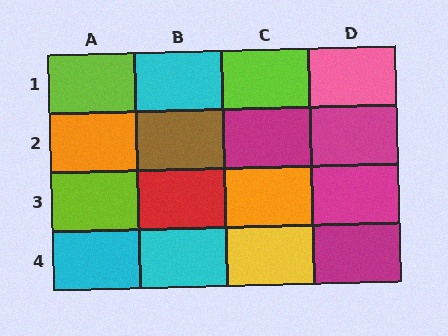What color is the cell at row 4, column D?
Magenta.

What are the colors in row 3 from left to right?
Lime, red, orange, magenta.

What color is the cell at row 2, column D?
Magenta.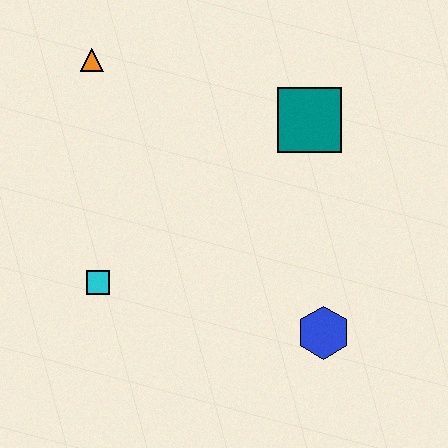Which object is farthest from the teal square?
The cyan square is farthest from the teal square.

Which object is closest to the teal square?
The blue hexagon is closest to the teal square.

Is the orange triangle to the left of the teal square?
Yes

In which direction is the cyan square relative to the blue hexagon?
The cyan square is to the left of the blue hexagon.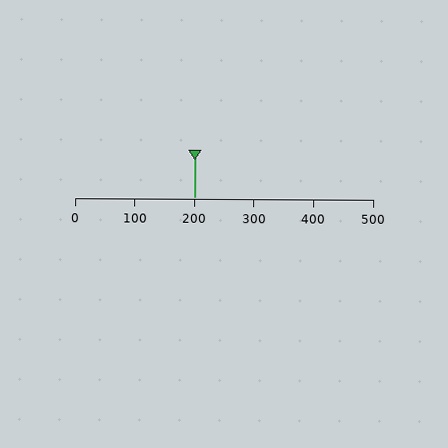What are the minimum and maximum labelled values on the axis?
The axis runs from 0 to 500.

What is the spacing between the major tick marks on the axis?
The major ticks are spaced 100 apart.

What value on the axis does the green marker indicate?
The marker indicates approximately 200.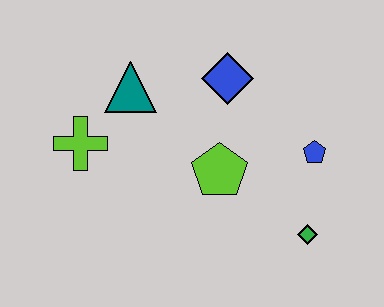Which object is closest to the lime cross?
The teal triangle is closest to the lime cross.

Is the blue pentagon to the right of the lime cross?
Yes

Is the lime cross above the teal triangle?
No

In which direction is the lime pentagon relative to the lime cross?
The lime pentagon is to the right of the lime cross.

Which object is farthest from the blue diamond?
The green diamond is farthest from the blue diamond.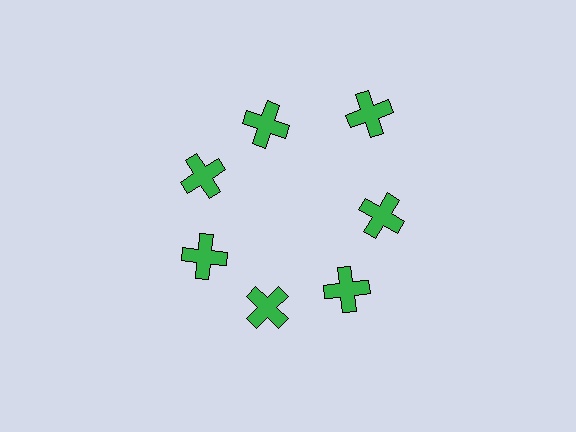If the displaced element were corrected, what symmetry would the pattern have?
It would have 7-fold rotational symmetry — the pattern would map onto itself every 51 degrees.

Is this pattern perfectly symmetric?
No. The 7 green crosses are arranged in a ring, but one element near the 1 o'clock position is pushed outward from the center, breaking the 7-fold rotational symmetry.